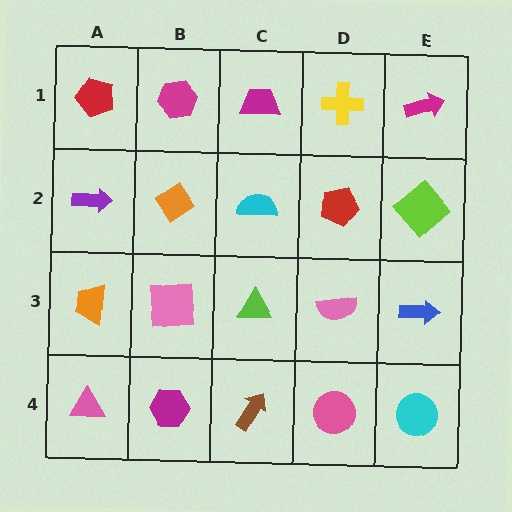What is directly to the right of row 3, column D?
A blue arrow.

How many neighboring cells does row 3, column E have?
3.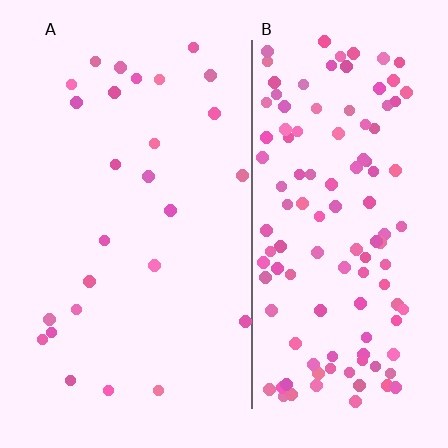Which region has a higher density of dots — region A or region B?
B (the right).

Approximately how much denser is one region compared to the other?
Approximately 4.7× — region B over region A.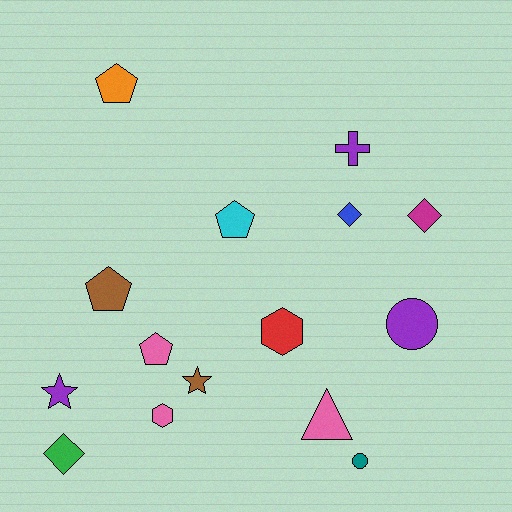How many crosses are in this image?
There is 1 cross.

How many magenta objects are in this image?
There is 1 magenta object.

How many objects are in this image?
There are 15 objects.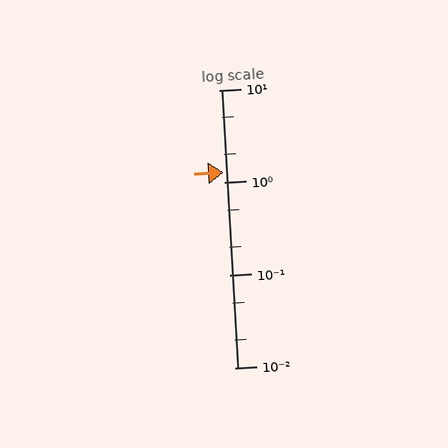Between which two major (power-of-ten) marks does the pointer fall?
The pointer is between 1 and 10.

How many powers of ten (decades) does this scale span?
The scale spans 3 decades, from 0.01 to 10.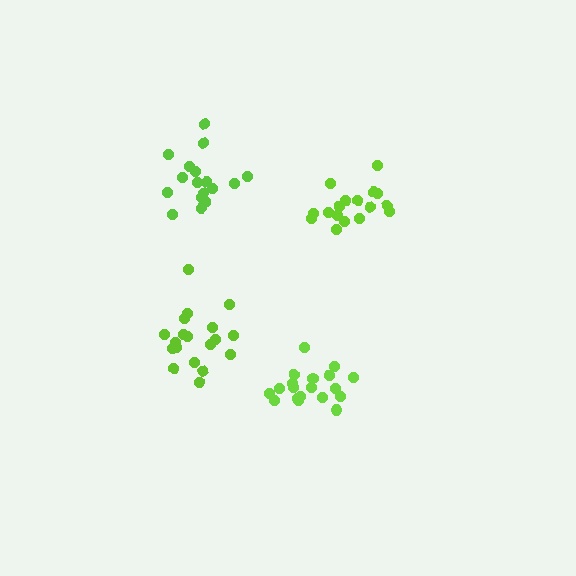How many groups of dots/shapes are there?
There are 4 groups.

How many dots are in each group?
Group 1: 19 dots, Group 2: 17 dots, Group 3: 19 dots, Group 4: 17 dots (72 total).